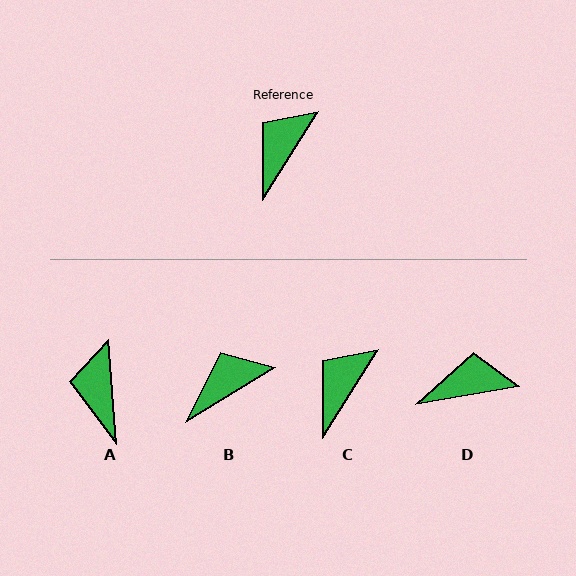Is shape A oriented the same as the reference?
No, it is off by about 37 degrees.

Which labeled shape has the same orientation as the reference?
C.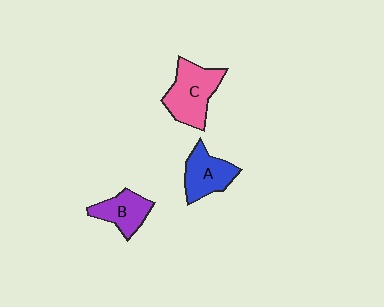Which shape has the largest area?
Shape C (pink).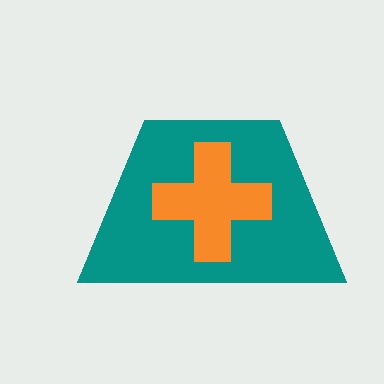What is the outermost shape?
The teal trapezoid.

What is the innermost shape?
The orange cross.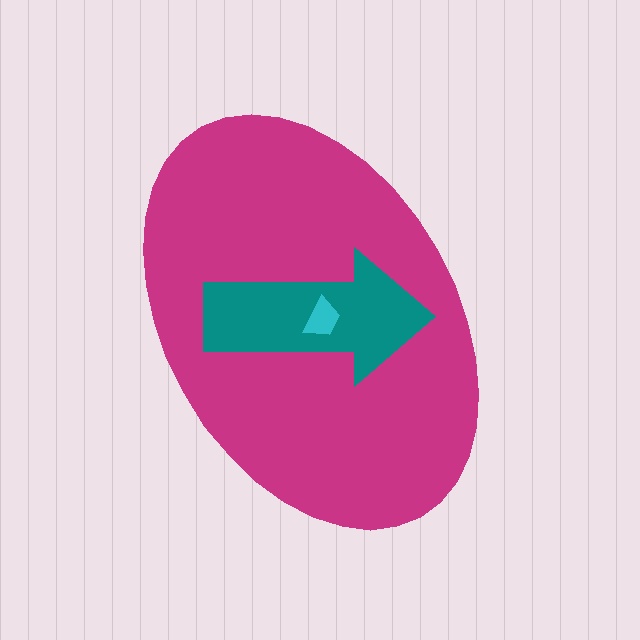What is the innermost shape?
The cyan trapezoid.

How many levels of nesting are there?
3.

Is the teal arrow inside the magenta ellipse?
Yes.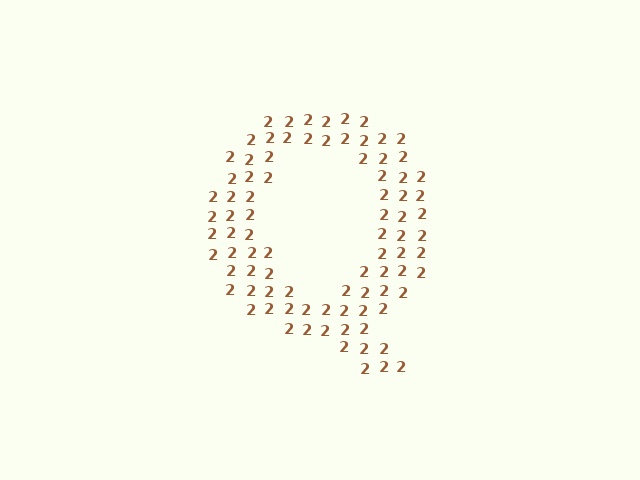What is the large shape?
The large shape is the letter Q.